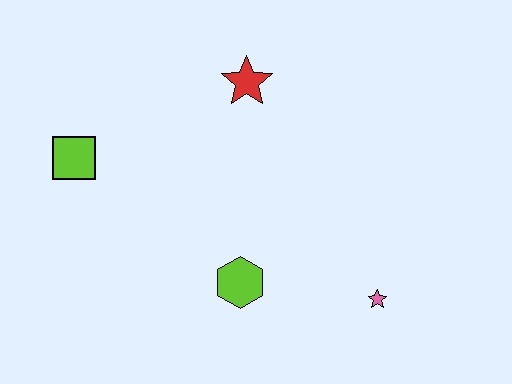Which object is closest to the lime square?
The red star is closest to the lime square.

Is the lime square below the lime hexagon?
No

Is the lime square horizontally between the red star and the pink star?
No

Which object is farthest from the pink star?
The lime square is farthest from the pink star.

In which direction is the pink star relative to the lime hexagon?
The pink star is to the right of the lime hexagon.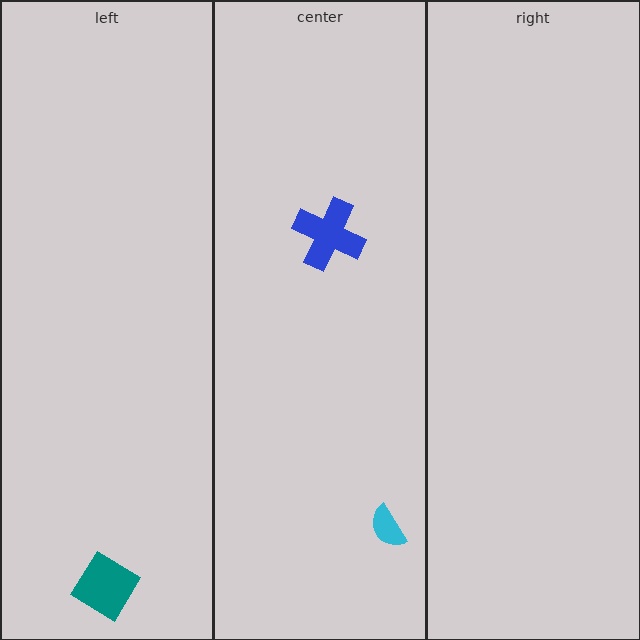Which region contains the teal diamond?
The left region.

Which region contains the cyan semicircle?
The center region.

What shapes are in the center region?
The cyan semicircle, the blue cross.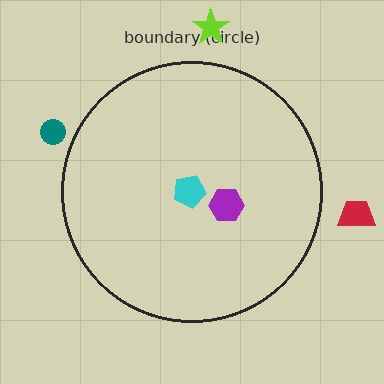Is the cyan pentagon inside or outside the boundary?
Inside.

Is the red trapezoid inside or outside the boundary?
Outside.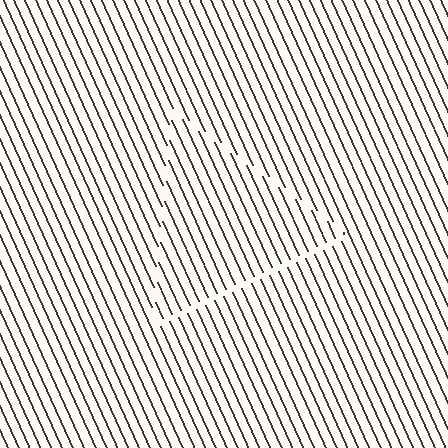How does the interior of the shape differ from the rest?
The interior of the shape contains the same grating, shifted by half a period — the contour is defined by the phase discontinuity where line-ends from the inner and outer gratings abut.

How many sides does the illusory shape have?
3 sides — the line-ends trace a triangle.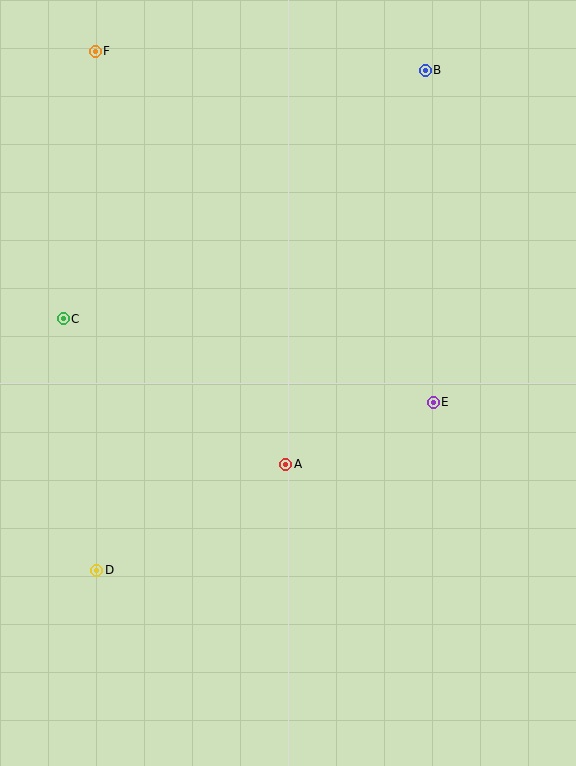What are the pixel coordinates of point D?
Point D is at (97, 570).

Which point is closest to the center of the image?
Point A at (286, 464) is closest to the center.